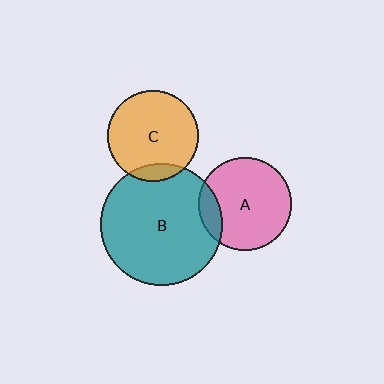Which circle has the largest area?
Circle B (teal).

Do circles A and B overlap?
Yes.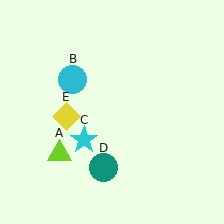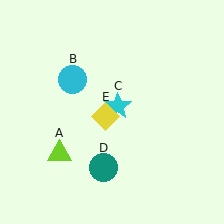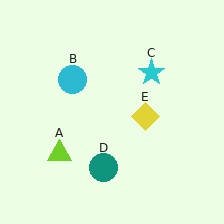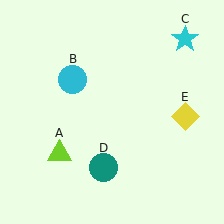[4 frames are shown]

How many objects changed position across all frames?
2 objects changed position: cyan star (object C), yellow diamond (object E).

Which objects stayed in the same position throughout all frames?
Lime triangle (object A) and cyan circle (object B) and teal circle (object D) remained stationary.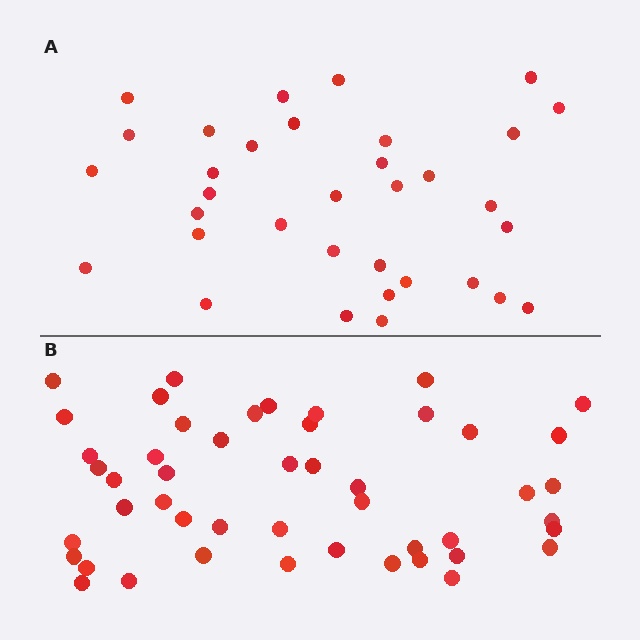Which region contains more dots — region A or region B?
Region B (the bottom region) has more dots.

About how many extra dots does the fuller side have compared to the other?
Region B has approximately 15 more dots than region A.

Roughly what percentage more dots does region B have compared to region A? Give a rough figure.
About 40% more.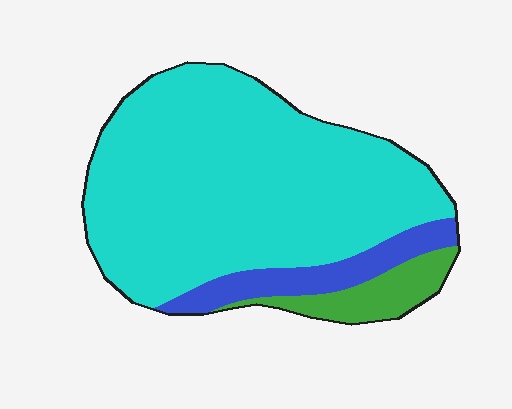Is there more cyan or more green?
Cyan.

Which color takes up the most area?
Cyan, at roughly 80%.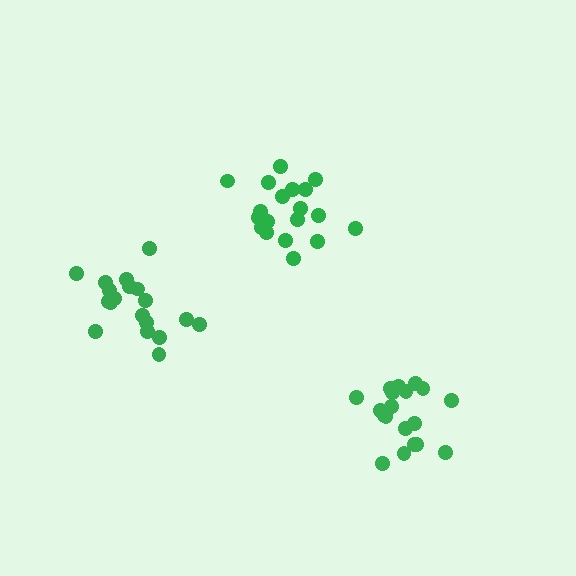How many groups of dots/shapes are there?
There are 3 groups.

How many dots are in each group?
Group 1: 19 dots, Group 2: 19 dots, Group 3: 19 dots (57 total).